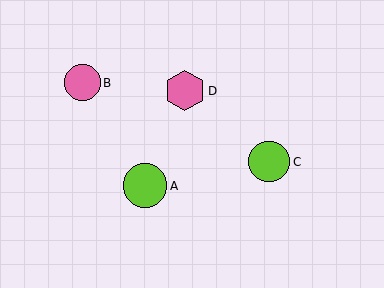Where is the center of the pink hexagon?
The center of the pink hexagon is at (185, 91).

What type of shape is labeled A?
Shape A is a lime circle.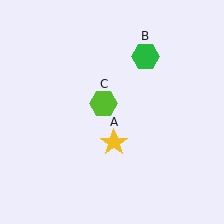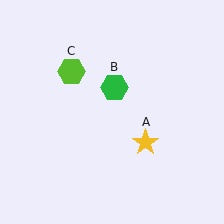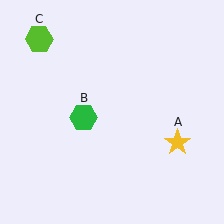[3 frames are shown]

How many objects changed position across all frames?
3 objects changed position: yellow star (object A), green hexagon (object B), lime hexagon (object C).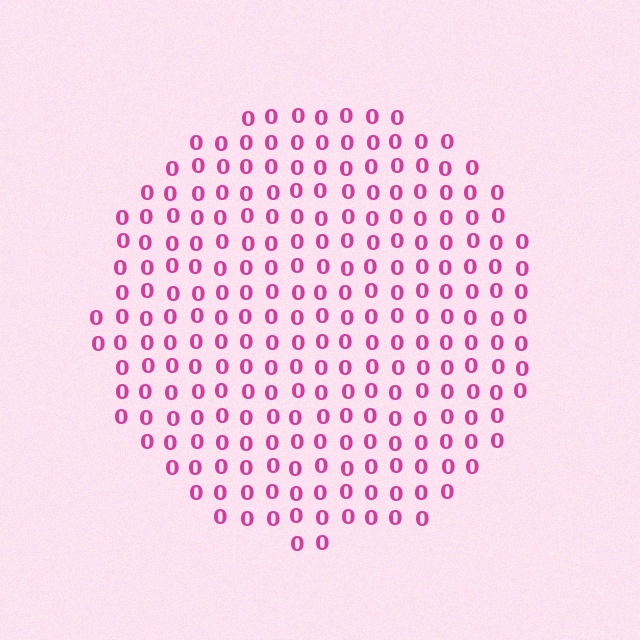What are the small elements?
The small elements are digit 0's.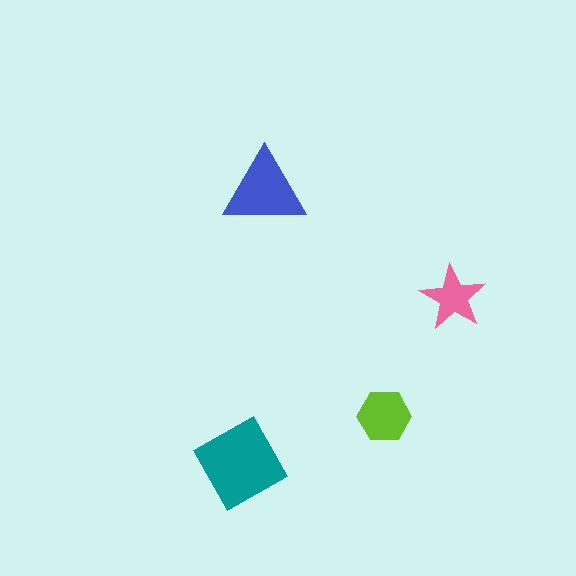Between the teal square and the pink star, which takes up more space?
The teal square.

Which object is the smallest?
The pink star.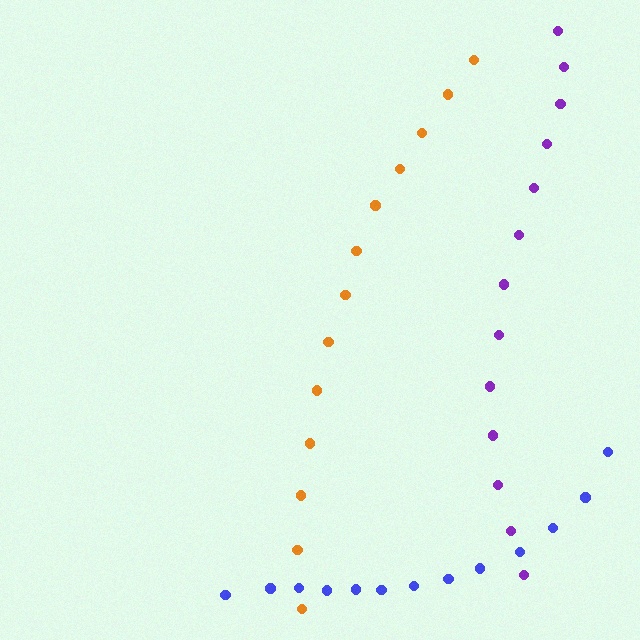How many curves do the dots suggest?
There are 3 distinct paths.